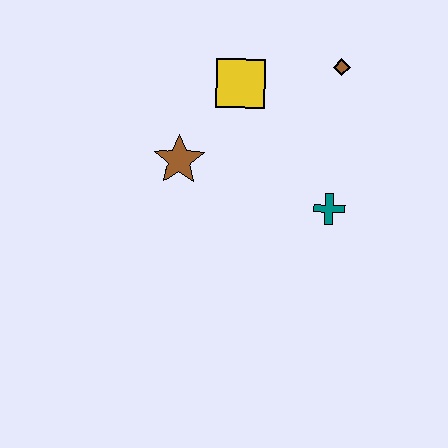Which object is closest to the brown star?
The yellow square is closest to the brown star.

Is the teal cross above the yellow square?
No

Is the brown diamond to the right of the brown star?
Yes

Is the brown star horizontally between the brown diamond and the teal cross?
No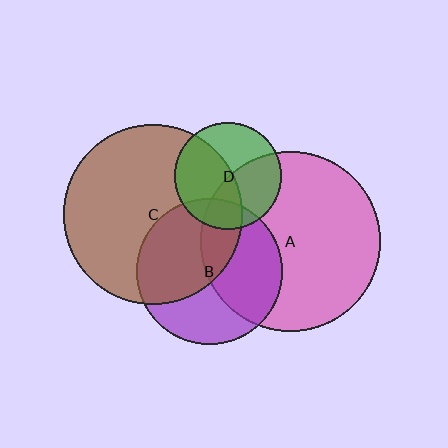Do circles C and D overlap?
Yes.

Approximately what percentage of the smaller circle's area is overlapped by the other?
Approximately 50%.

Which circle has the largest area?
Circle A (pink).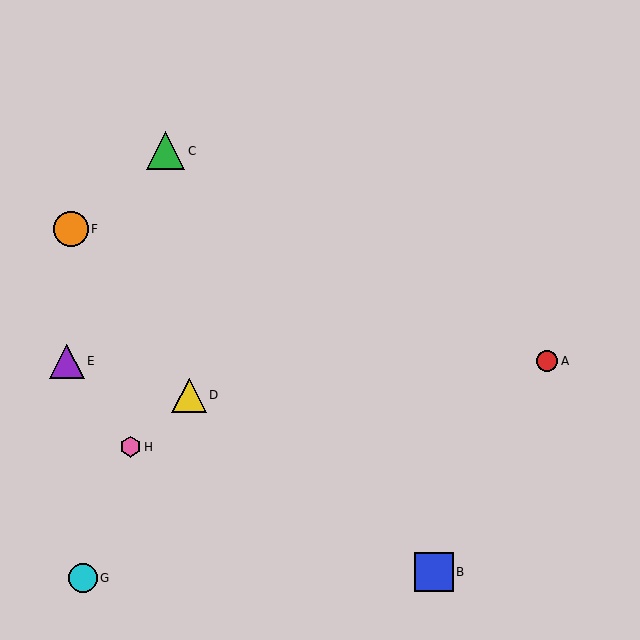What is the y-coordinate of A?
Object A is at y≈361.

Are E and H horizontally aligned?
No, E is at y≈361 and H is at y≈447.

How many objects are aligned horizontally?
2 objects (A, E) are aligned horizontally.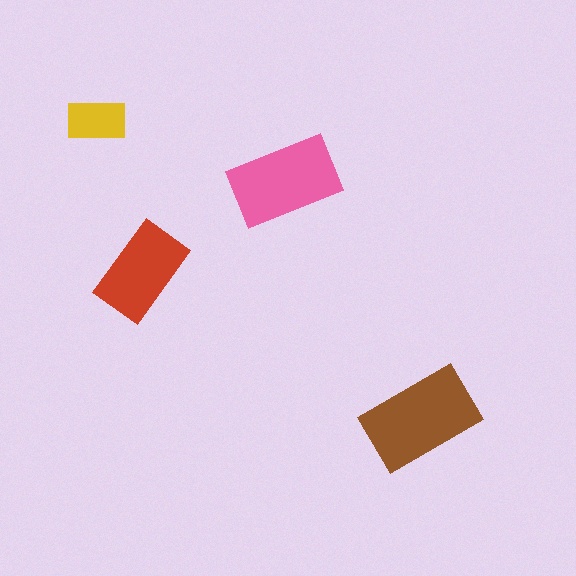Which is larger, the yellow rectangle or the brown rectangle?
The brown one.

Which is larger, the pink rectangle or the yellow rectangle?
The pink one.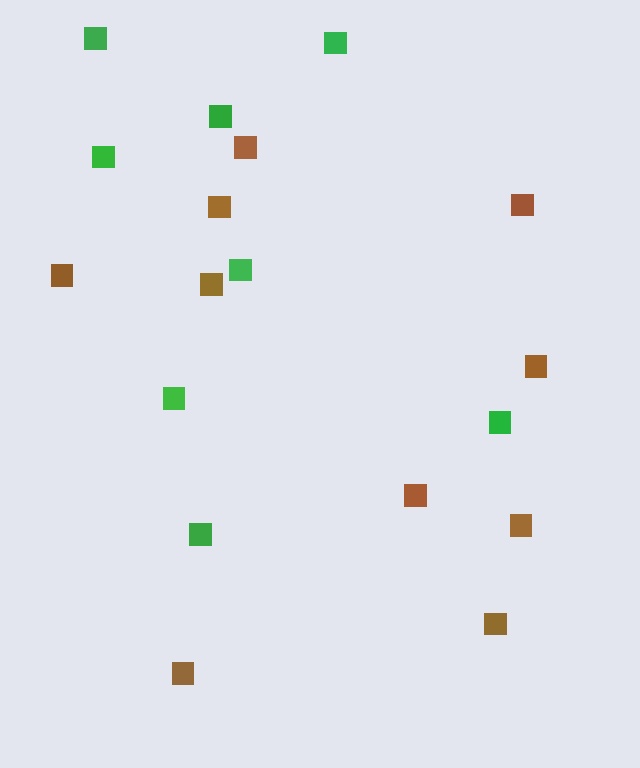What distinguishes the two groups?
There are 2 groups: one group of green squares (8) and one group of brown squares (10).